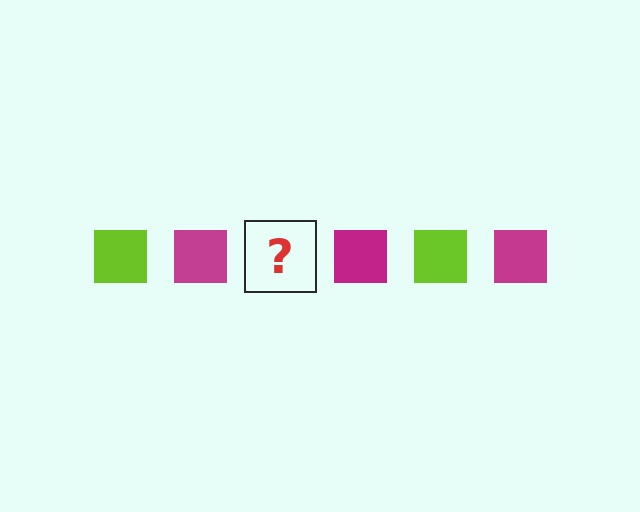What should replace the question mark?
The question mark should be replaced with a lime square.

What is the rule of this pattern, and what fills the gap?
The rule is that the pattern cycles through lime, magenta squares. The gap should be filled with a lime square.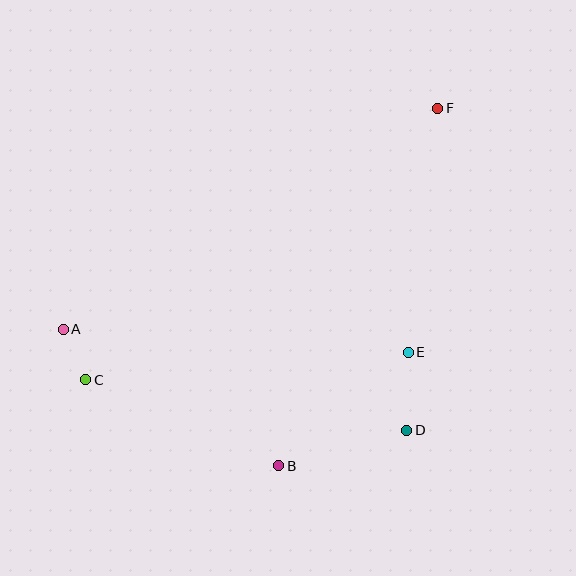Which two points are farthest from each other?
Points C and F are farthest from each other.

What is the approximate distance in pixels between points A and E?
The distance between A and E is approximately 346 pixels.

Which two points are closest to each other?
Points A and C are closest to each other.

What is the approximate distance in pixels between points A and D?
The distance between A and D is approximately 358 pixels.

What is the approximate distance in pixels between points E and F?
The distance between E and F is approximately 246 pixels.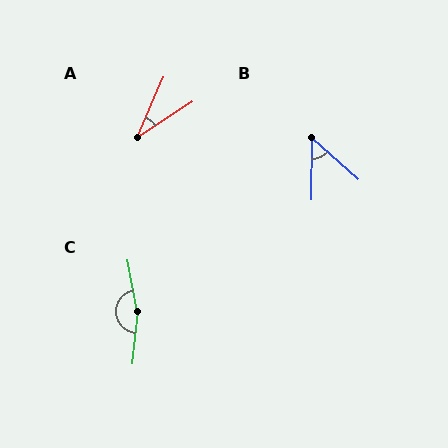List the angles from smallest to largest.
A (33°), B (48°), C (164°).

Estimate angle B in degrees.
Approximately 48 degrees.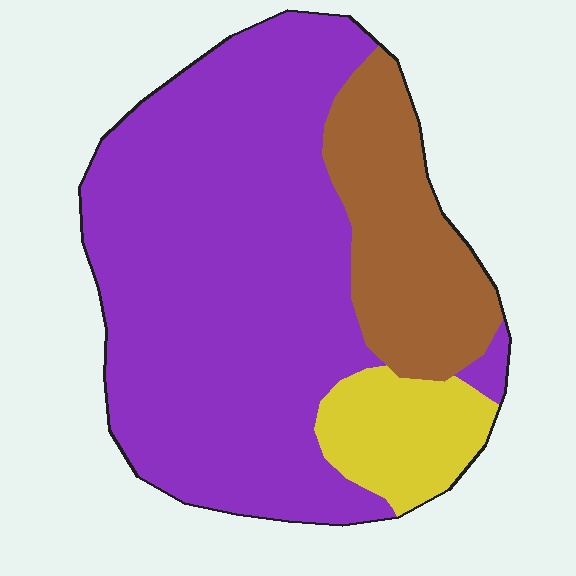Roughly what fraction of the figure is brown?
Brown covers roughly 20% of the figure.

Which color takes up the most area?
Purple, at roughly 70%.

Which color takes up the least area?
Yellow, at roughly 10%.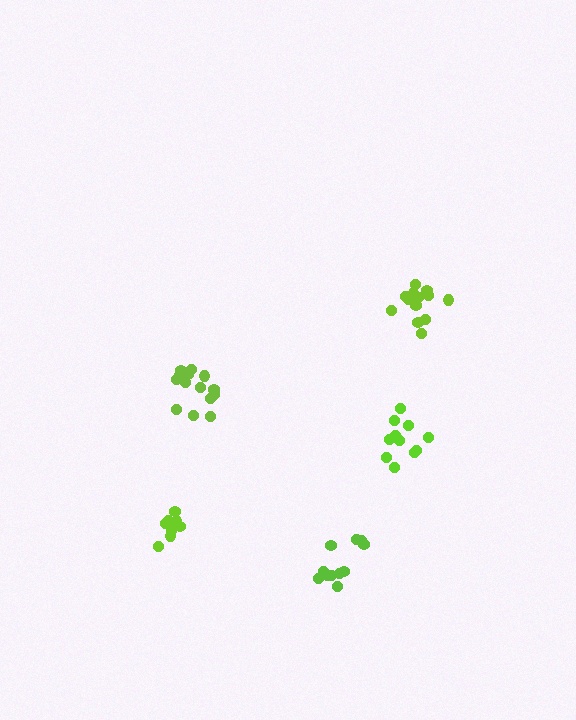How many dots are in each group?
Group 1: 12 dots, Group 2: 11 dots, Group 3: 13 dots, Group 4: 8 dots, Group 5: 14 dots (58 total).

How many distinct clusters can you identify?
There are 5 distinct clusters.